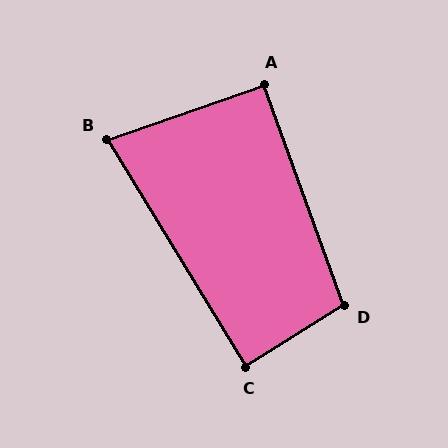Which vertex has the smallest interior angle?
B, at approximately 78 degrees.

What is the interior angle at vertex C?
Approximately 89 degrees (approximately right).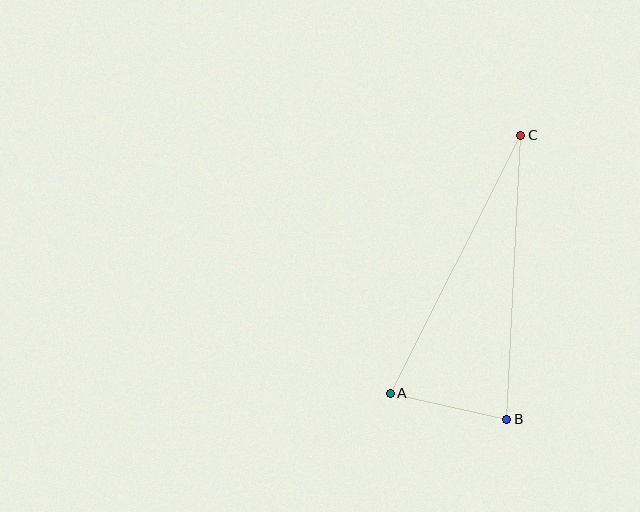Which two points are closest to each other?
Points A and B are closest to each other.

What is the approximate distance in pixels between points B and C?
The distance between B and C is approximately 284 pixels.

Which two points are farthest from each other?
Points A and C are farthest from each other.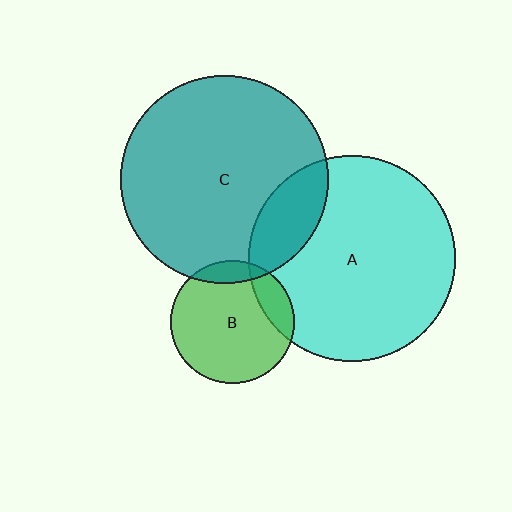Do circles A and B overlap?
Yes.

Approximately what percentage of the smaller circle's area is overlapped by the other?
Approximately 15%.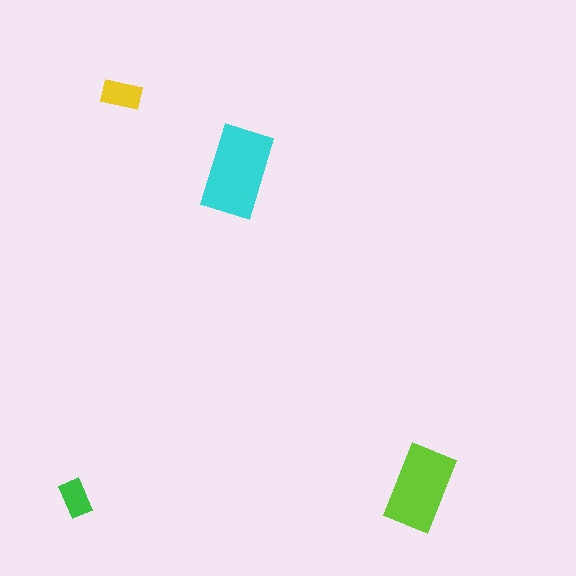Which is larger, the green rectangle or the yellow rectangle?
The yellow one.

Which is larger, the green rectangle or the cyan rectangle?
The cyan one.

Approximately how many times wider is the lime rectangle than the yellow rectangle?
About 2 times wider.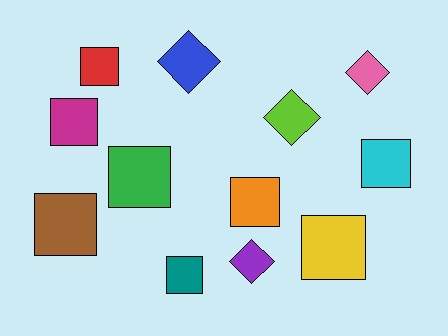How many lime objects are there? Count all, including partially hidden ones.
There is 1 lime object.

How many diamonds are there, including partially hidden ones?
There are 4 diamonds.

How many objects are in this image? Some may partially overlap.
There are 12 objects.